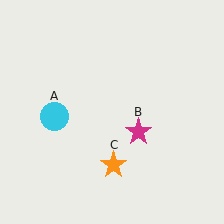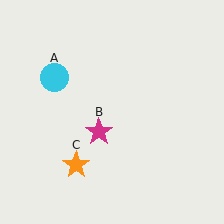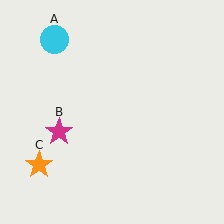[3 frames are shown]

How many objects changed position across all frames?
3 objects changed position: cyan circle (object A), magenta star (object B), orange star (object C).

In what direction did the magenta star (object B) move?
The magenta star (object B) moved left.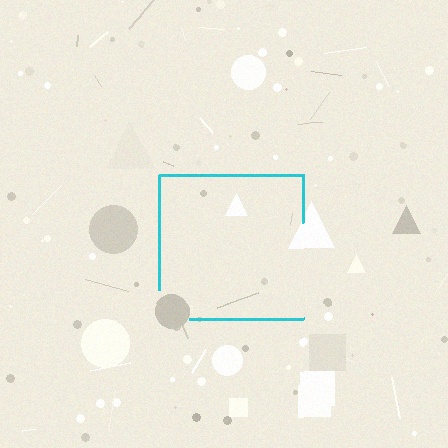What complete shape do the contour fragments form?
The contour fragments form a square.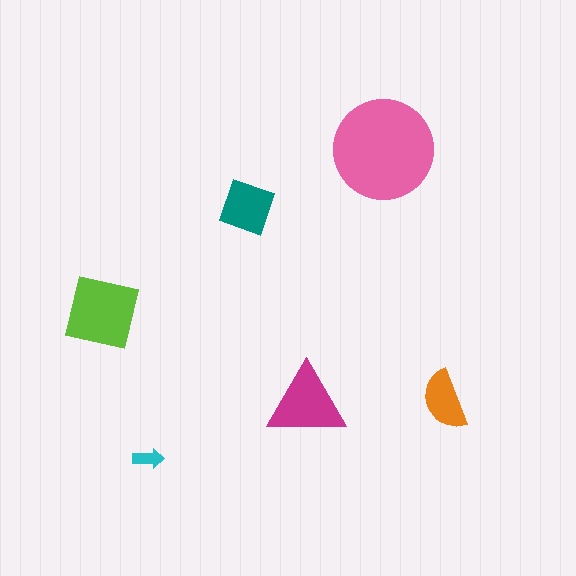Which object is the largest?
The pink circle.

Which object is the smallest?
The cyan arrow.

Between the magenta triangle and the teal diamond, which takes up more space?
The magenta triangle.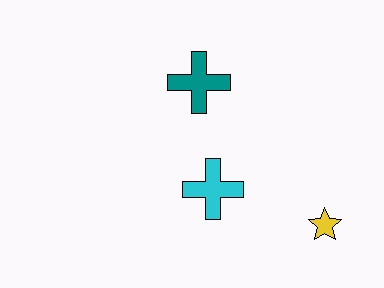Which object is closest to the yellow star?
The cyan cross is closest to the yellow star.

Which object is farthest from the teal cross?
The yellow star is farthest from the teal cross.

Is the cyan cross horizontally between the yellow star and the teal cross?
Yes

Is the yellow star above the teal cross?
No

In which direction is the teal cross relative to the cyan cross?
The teal cross is above the cyan cross.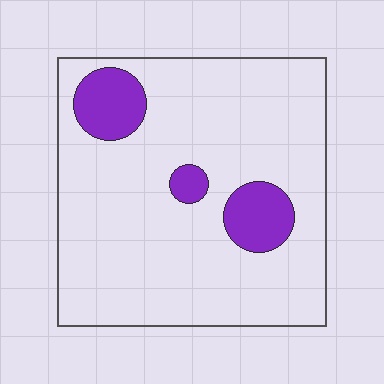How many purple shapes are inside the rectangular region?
3.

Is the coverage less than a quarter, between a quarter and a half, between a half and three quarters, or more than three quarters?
Less than a quarter.